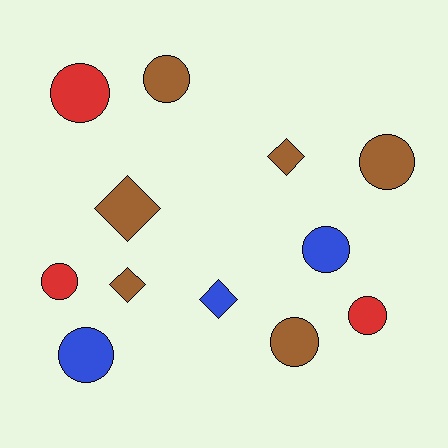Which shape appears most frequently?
Circle, with 8 objects.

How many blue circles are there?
There are 2 blue circles.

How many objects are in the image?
There are 12 objects.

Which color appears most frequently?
Brown, with 6 objects.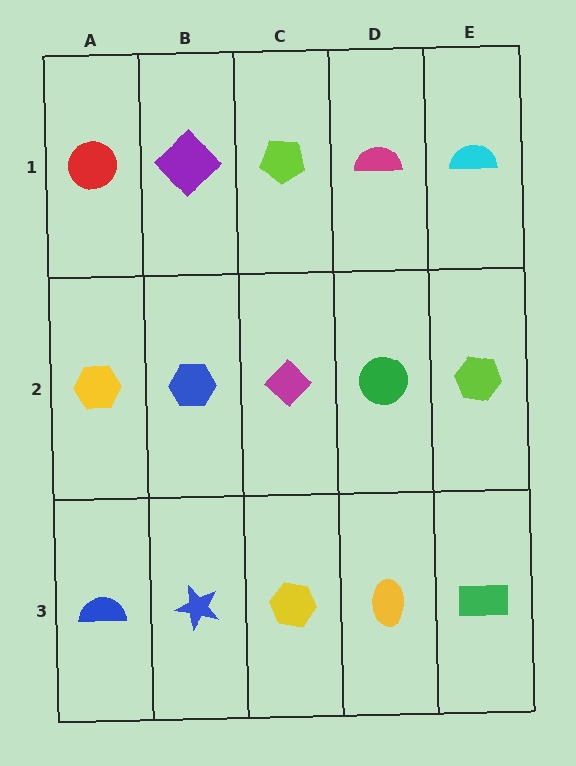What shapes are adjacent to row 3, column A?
A yellow hexagon (row 2, column A), a blue star (row 3, column B).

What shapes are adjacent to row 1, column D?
A green circle (row 2, column D), a lime pentagon (row 1, column C), a cyan semicircle (row 1, column E).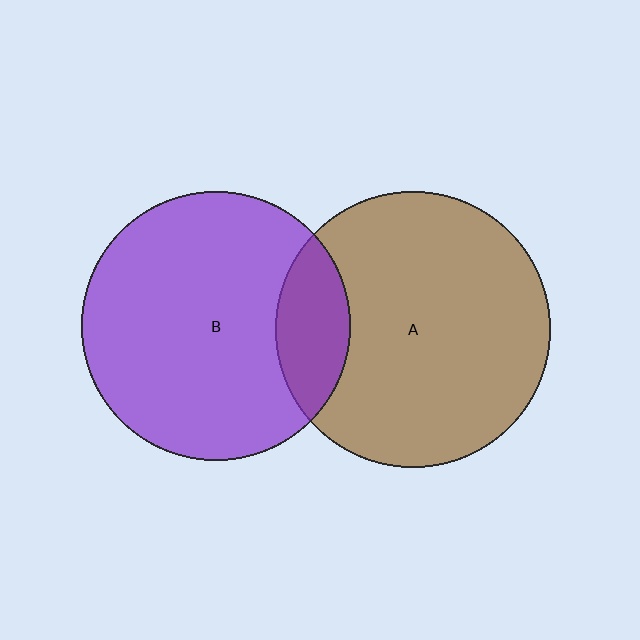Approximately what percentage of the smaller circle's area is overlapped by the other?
Approximately 15%.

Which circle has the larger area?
Circle A (brown).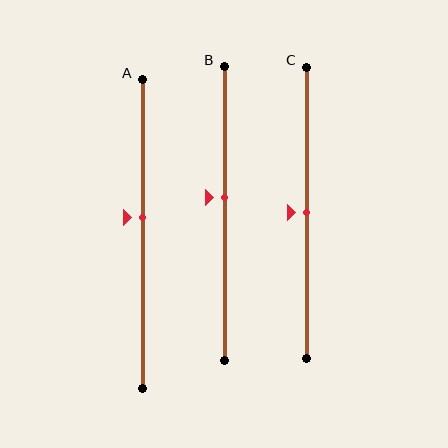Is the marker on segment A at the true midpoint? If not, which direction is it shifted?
No, the marker on segment A is shifted upward by about 5% of the segment length.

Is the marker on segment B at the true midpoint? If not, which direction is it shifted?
No, the marker on segment B is shifted upward by about 5% of the segment length.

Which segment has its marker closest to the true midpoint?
Segment C has its marker closest to the true midpoint.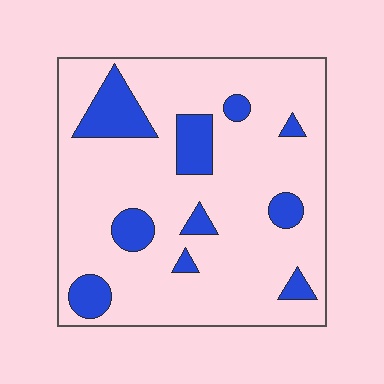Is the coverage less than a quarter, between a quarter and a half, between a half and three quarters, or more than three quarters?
Less than a quarter.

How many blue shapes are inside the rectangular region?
10.